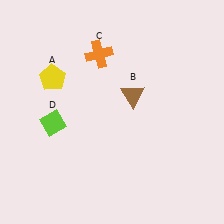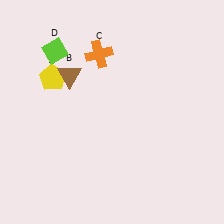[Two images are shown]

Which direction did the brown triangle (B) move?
The brown triangle (B) moved left.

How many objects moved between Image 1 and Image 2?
2 objects moved between the two images.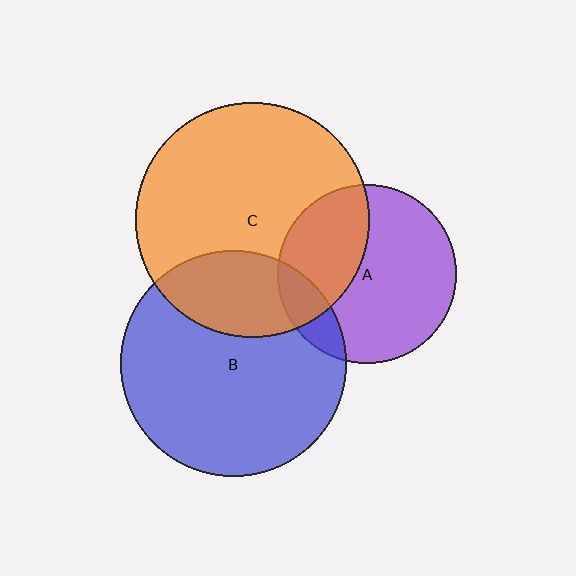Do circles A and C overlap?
Yes.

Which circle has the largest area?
Circle C (orange).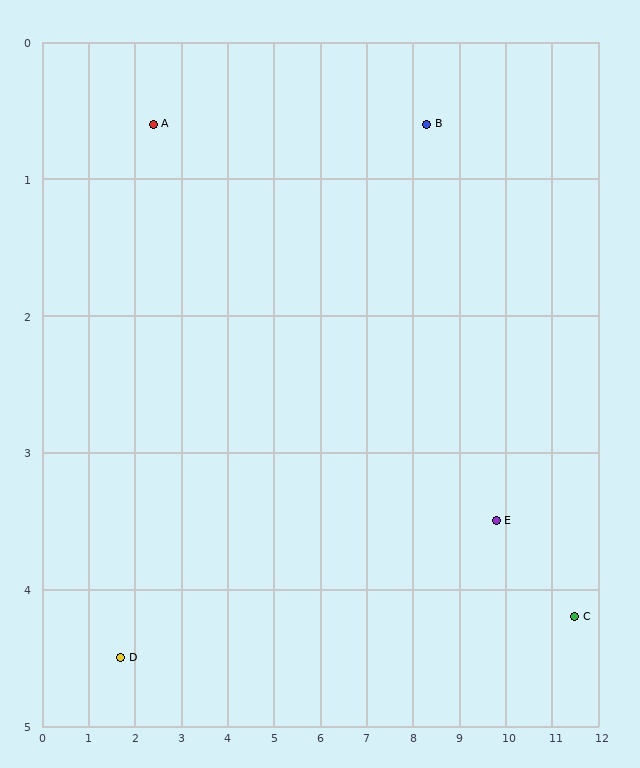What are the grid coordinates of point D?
Point D is at approximately (1.7, 4.5).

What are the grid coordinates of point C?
Point C is at approximately (11.5, 4.2).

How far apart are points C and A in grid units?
Points C and A are about 9.8 grid units apart.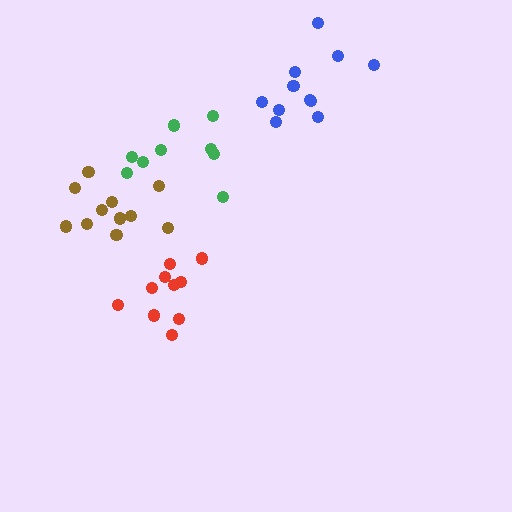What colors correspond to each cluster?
The clusters are colored: blue, green, red, brown.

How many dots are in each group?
Group 1: 11 dots, Group 2: 9 dots, Group 3: 10 dots, Group 4: 11 dots (41 total).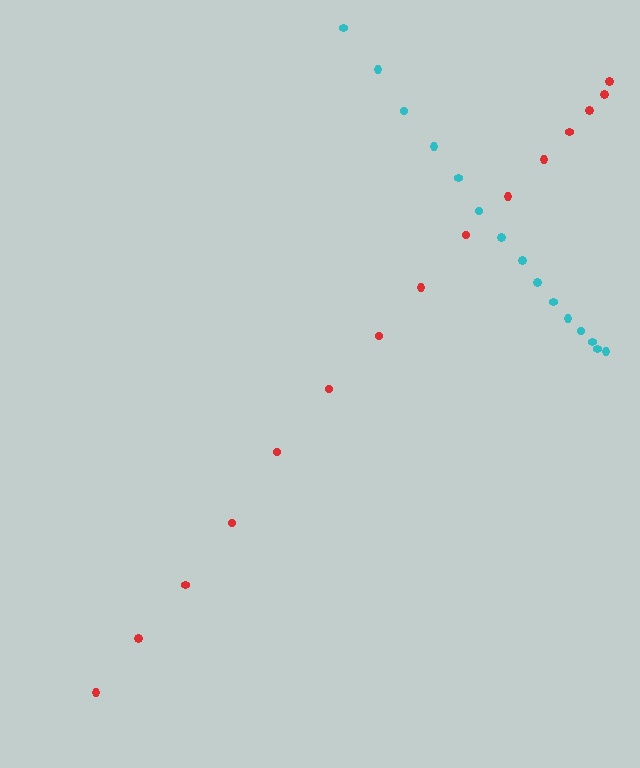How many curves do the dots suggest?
There are 2 distinct paths.